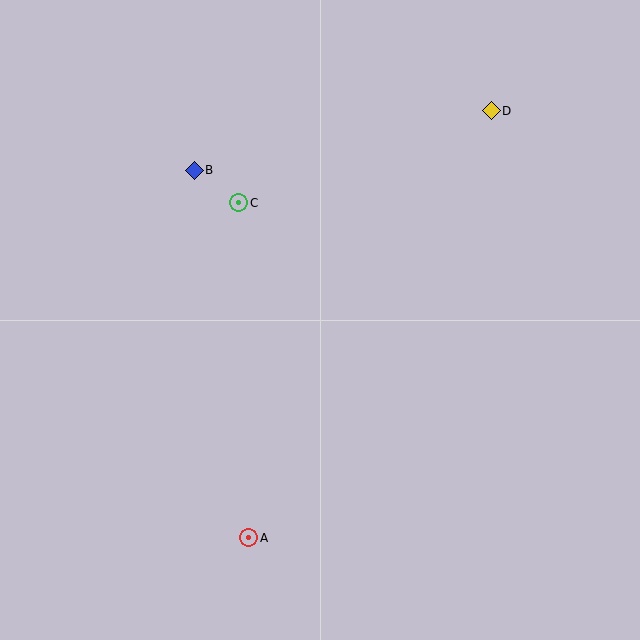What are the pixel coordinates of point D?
Point D is at (491, 111).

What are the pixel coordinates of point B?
Point B is at (194, 170).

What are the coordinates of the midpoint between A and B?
The midpoint between A and B is at (222, 354).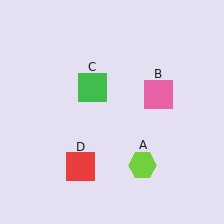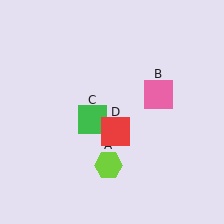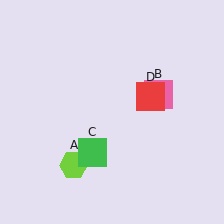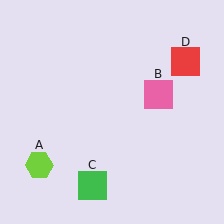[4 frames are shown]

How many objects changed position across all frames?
3 objects changed position: lime hexagon (object A), green square (object C), red square (object D).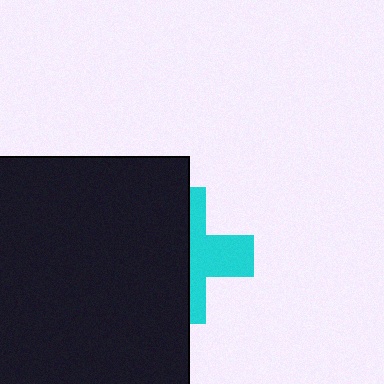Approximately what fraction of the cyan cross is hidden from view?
Roughly 57% of the cyan cross is hidden behind the black rectangle.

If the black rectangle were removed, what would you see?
You would see the complete cyan cross.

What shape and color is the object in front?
The object in front is a black rectangle.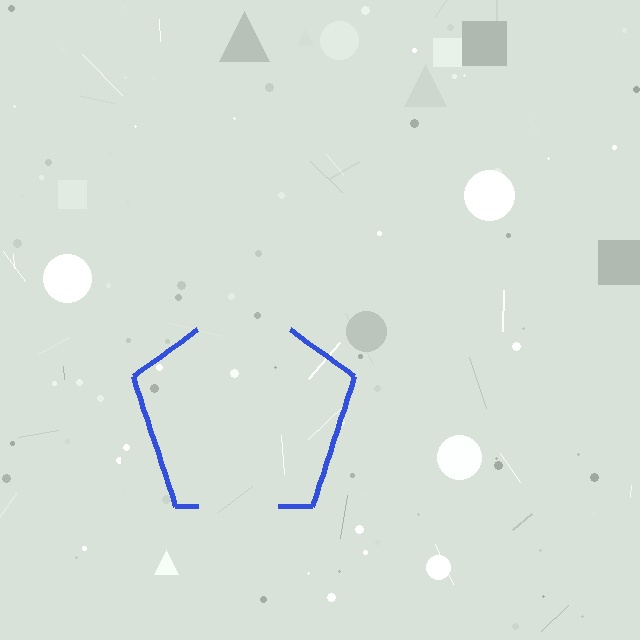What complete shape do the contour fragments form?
The contour fragments form a pentagon.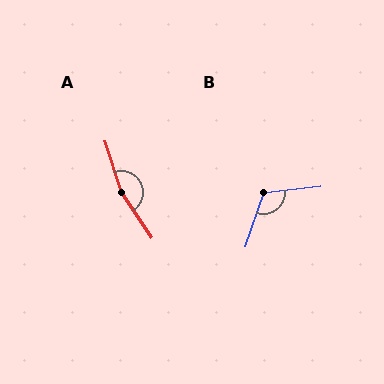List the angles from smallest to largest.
B (116°), A (164°).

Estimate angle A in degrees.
Approximately 164 degrees.